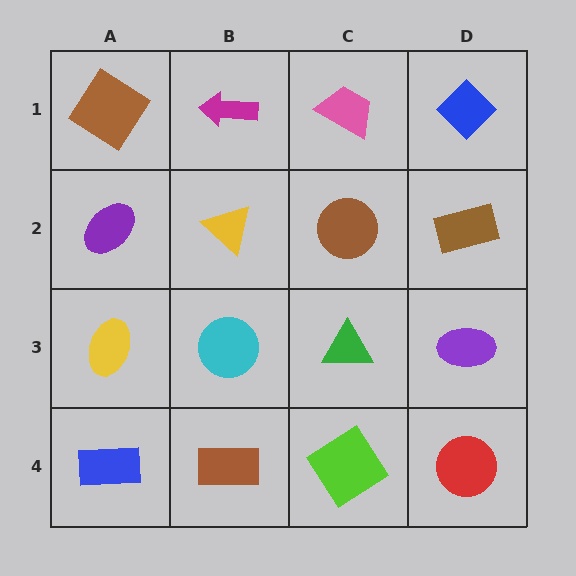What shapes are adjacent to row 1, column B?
A yellow triangle (row 2, column B), a brown diamond (row 1, column A), a pink trapezoid (row 1, column C).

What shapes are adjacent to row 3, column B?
A yellow triangle (row 2, column B), a brown rectangle (row 4, column B), a yellow ellipse (row 3, column A), a green triangle (row 3, column C).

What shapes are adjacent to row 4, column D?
A purple ellipse (row 3, column D), a lime diamond (row 4, column C).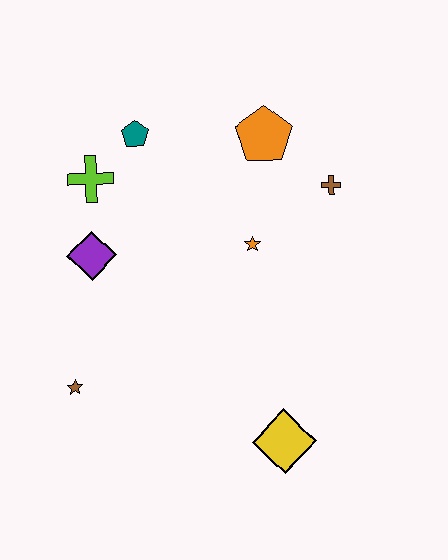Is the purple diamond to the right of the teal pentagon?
No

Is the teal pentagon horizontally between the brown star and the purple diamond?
No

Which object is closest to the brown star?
The purple diamond is closest to the brown star.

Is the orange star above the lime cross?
No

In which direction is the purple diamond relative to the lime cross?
The purple diamond is below the lime cross.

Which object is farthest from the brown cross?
The brown star is farthest from the brown cross.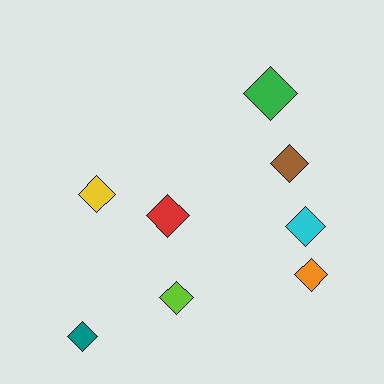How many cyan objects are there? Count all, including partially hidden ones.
There is 1 cyan object.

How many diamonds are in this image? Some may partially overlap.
There are 8 diamonds.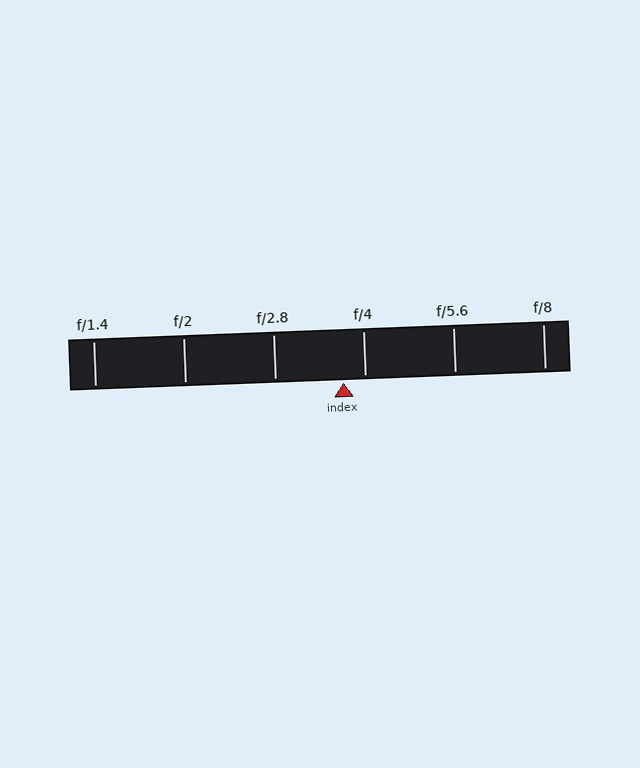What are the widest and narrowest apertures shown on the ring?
The widest aperture shown is f/1.4 and the narrowest is f/8.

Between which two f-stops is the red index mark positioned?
The index mark is between f/2.8 and f/4.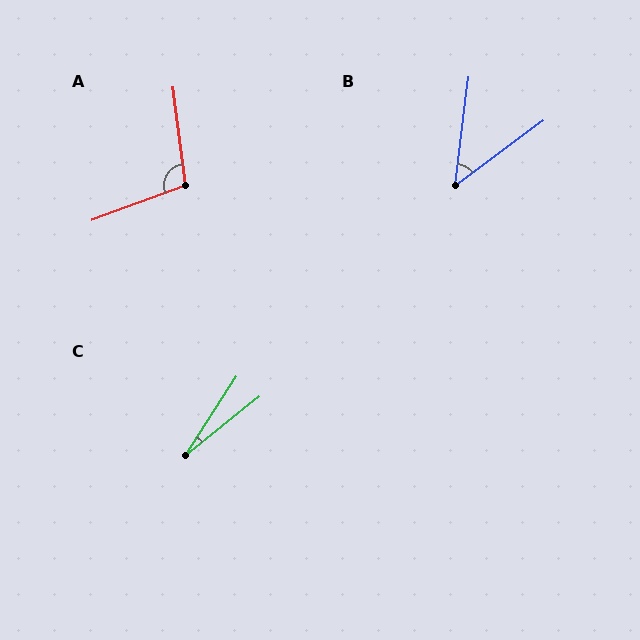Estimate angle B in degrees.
Approximately 46 degrees.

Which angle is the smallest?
C, at approximately 18 degrees.